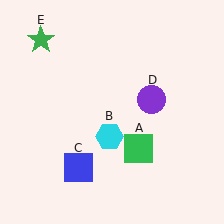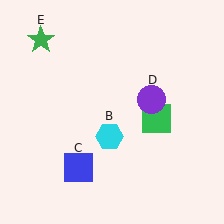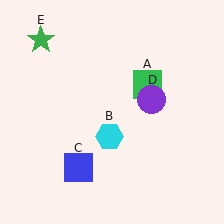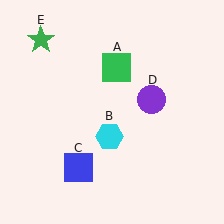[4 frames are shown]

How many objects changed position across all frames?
1 object changed position: green square (object A).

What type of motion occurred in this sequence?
The green square (object A) rotated counterclockwise around the center of the scene.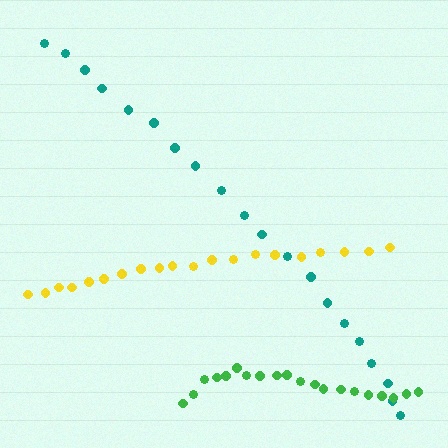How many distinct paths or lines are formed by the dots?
There are 3 distinct paths.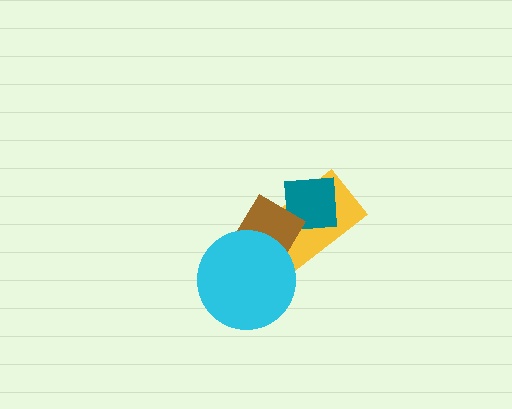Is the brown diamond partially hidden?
Yes, it is partially covered by another shape.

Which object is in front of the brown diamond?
The cyan circle is in front of the brown diamond.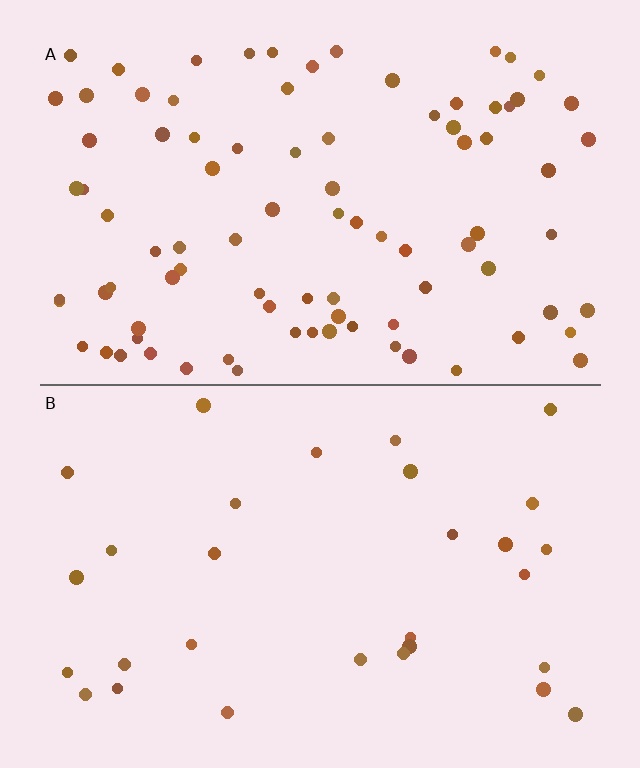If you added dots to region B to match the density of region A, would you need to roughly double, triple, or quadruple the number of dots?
Approximately triple.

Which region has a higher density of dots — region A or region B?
A (the top).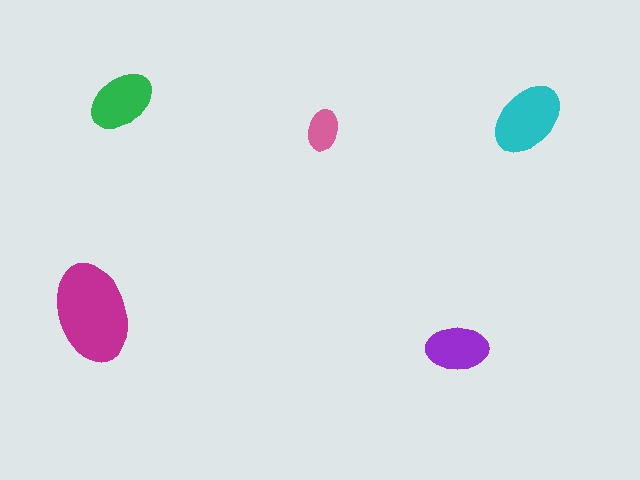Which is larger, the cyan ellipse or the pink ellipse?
The cyan one.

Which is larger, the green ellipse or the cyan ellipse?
The cyan one.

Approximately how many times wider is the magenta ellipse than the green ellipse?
About 1.5 times wider.